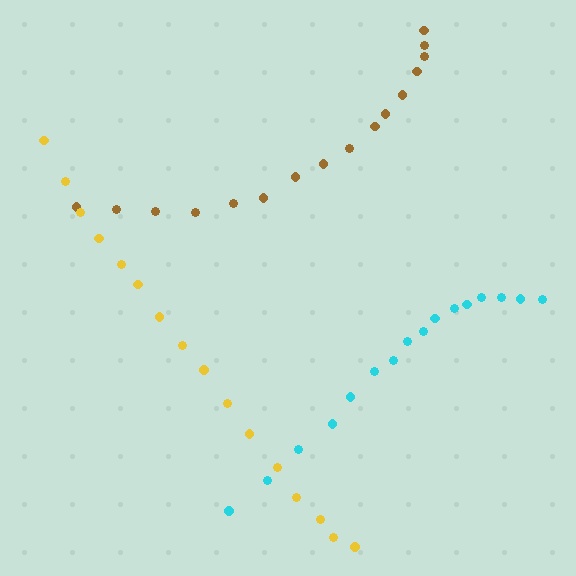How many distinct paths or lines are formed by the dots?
There are 3 distinct paths.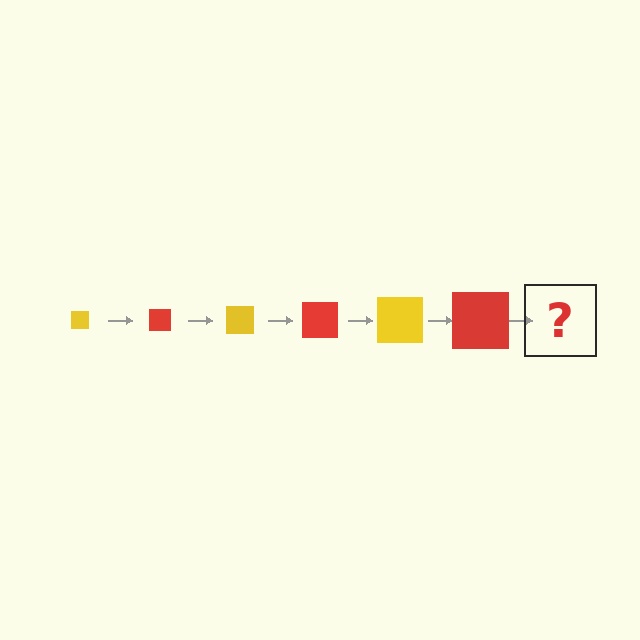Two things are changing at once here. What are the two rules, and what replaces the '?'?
The two rules are that the square grows larger each step and the color cycles through yellow and red. The '?' should be a yellow square, larger than the previous one.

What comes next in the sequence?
The next element should be a yellow square, larger than the previous one.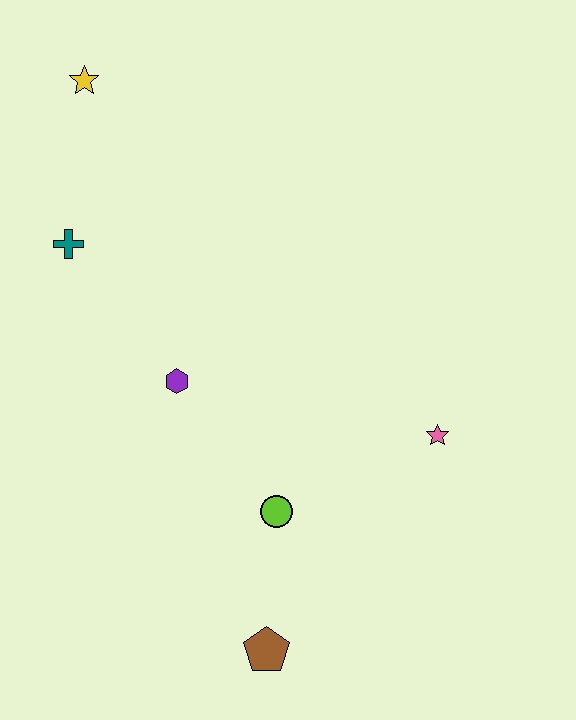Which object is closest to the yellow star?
The teal cross is closest to the yellow star.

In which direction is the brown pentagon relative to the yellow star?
The brown pentagon is below the yellow star.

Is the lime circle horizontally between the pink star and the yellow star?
Yes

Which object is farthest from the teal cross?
The brown pentagon is farthest from the teal cross.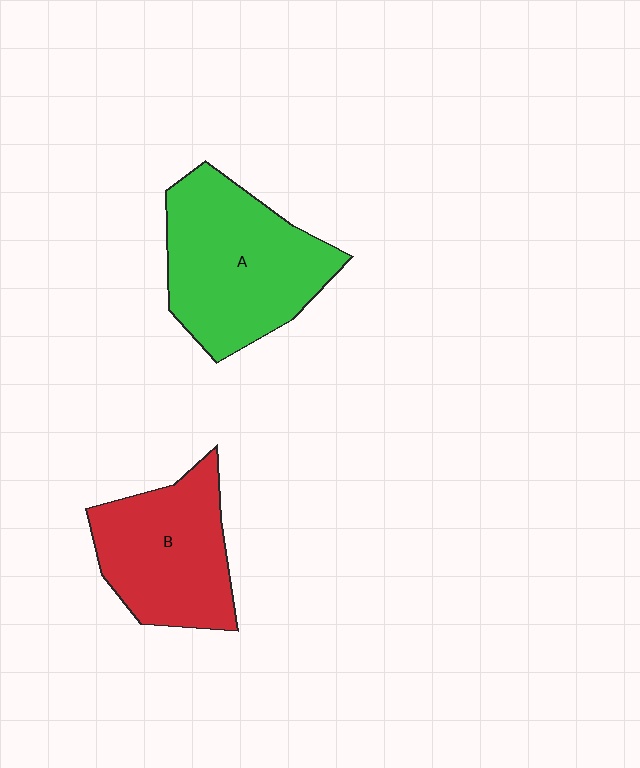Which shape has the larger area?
Shape A (green).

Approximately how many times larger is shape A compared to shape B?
Approximately 1.2 times.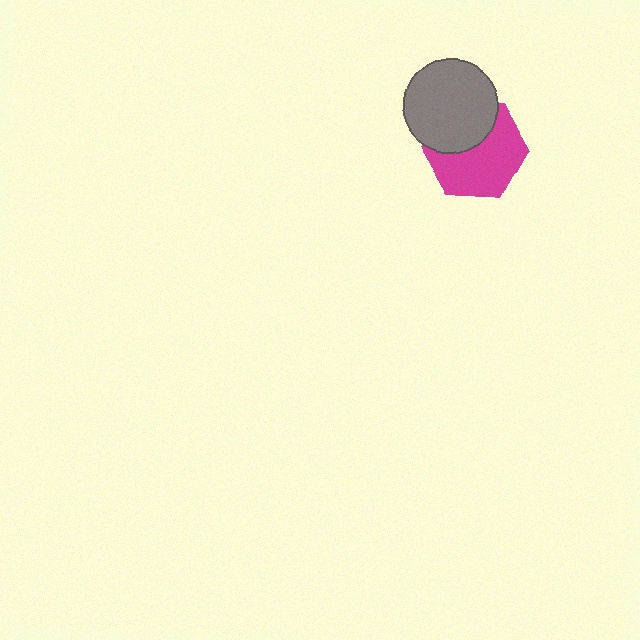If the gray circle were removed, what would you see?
You would see the complete magenta hexagon.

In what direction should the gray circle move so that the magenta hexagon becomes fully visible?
The gray circle should move up. That is the shortest direction to clear the overlap and leave the magenta hexagon fully visible.